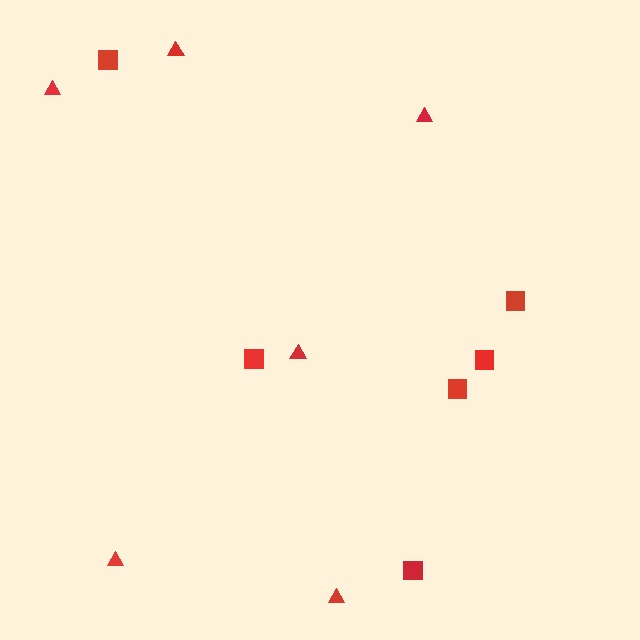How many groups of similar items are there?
There are 2 groups: one group of squares (6) and one group of triangles (6).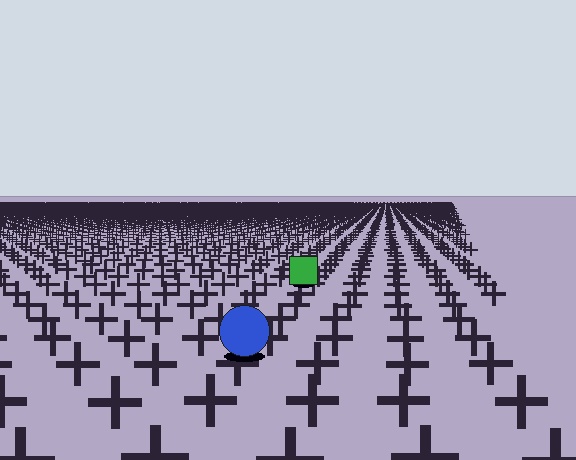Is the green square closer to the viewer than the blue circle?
No. The blue circle is closer — you can tell from the texture gradient: the ground texture is coarser near it.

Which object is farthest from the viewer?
The green square is farthest from the viewer. It appears smaller and the ground texture around it is denser.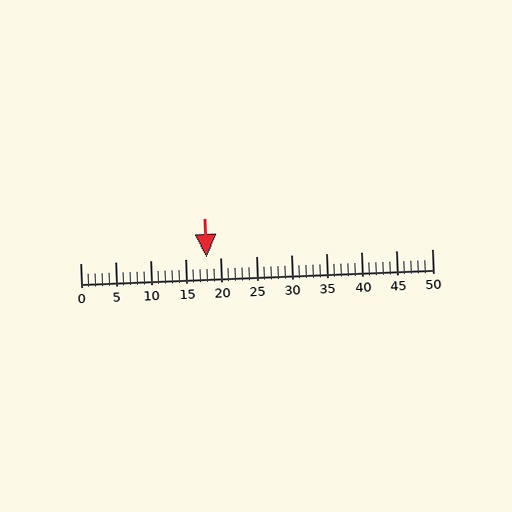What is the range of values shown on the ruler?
The ruler shows values from 0 to 50.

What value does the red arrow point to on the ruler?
The red arrow points to approximately 18.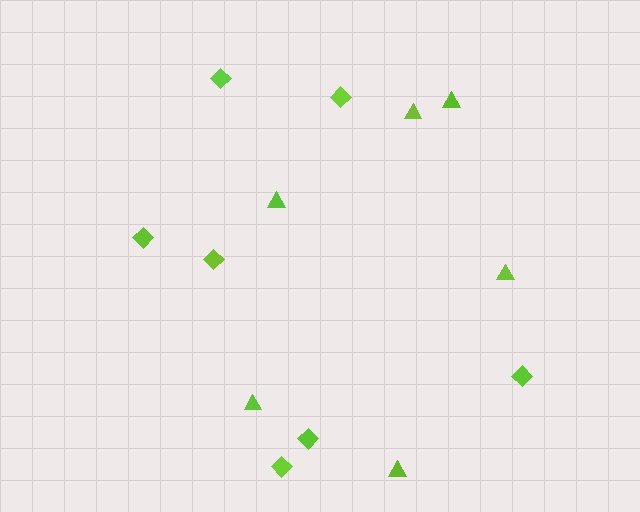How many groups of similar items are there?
There are 2 groups: one group of diamonds (7) and one group of triangles (6).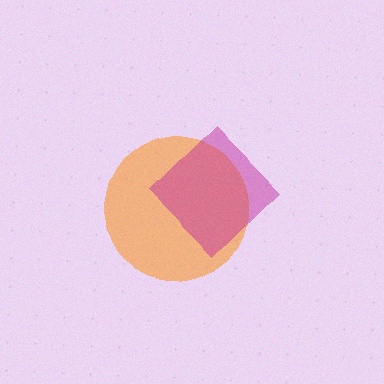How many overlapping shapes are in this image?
There are 2 overlapping shapes in the image.